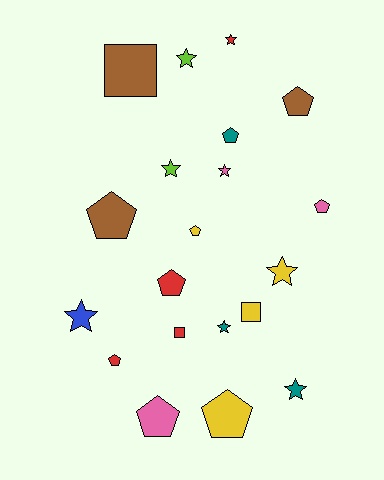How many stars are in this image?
There are 8 stars.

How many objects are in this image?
There are 20 objects.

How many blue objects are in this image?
There is 1 blue object.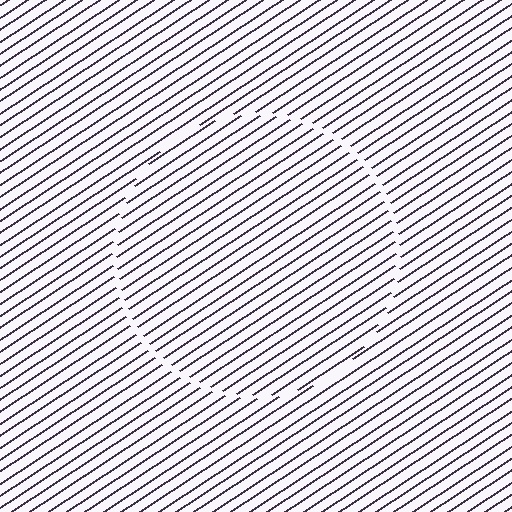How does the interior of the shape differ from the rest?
The interior of the shape contains the same grating, shifted by half a period — the contour is defined by the phase discontinuity where line-ends from the inner and outer gratings abut.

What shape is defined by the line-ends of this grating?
An illusory circle. The interior of the shape contains the same grating, shifted by half a period — the contour is defined by the phase discontinuity where line-ends from the inner and outer gratings abut.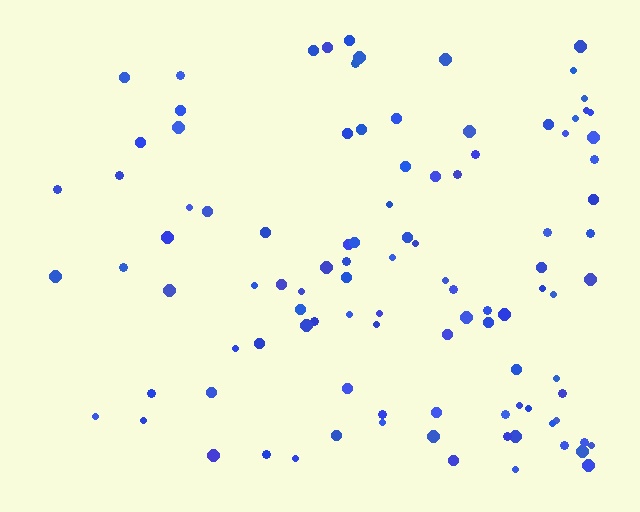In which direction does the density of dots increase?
From left to right, with the right side densest.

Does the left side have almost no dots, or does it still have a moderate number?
Still a moderate number, just noticeably fewer than the right.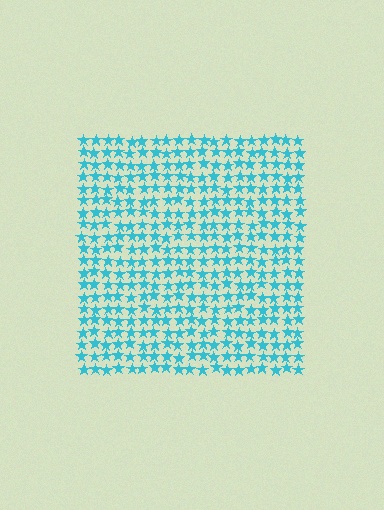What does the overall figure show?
The overall figure shows a square.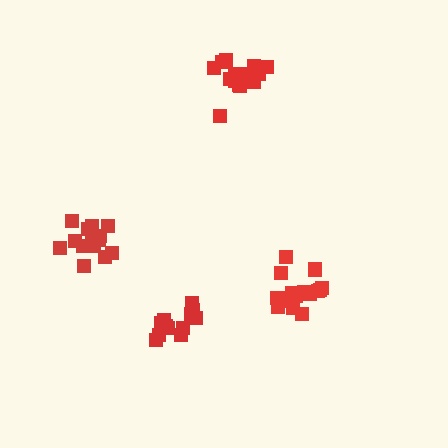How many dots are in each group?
Group 1: 15 dots, Group 2: 16 dots, Group 3: 15 dots, Group 4: 13 dots (59 total).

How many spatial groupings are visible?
There are 4 spatial groupings.